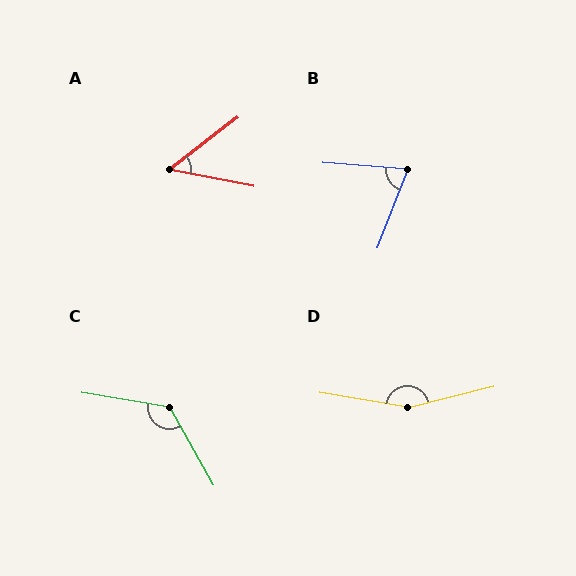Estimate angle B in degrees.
Approximately 73 degrees.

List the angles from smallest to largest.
A (49°), B (73°), C (129°), D (156°).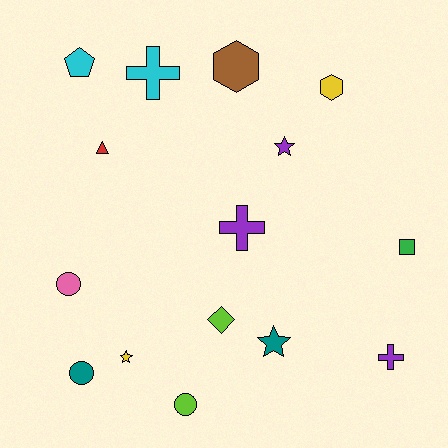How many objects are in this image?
There are 15 objects.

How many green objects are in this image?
There is 1 green object.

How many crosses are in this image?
There are 3 crosses.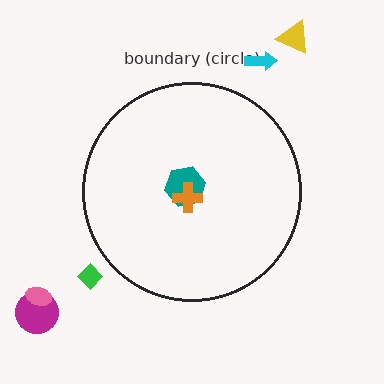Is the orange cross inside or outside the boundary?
Inside.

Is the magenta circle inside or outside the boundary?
Outside.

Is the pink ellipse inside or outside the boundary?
Outside.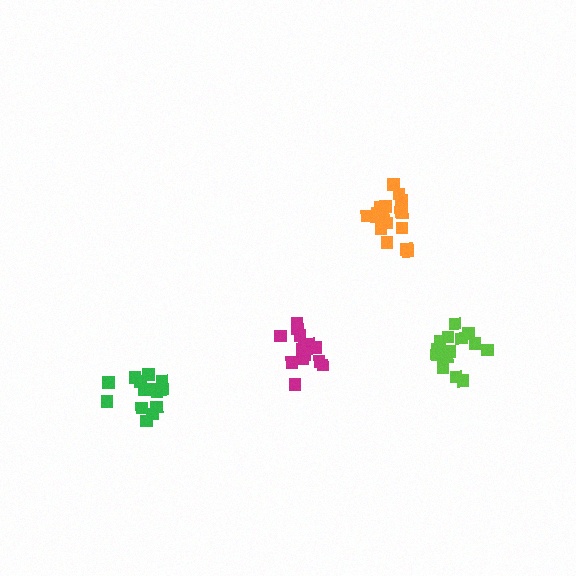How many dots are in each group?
Group 1: 17 dots, Group 2: 15 dots, Group 3: 14 dots, Group 4: 14 dots (60 total).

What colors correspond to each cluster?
The clusters are colored: orange, lime, green, magenta.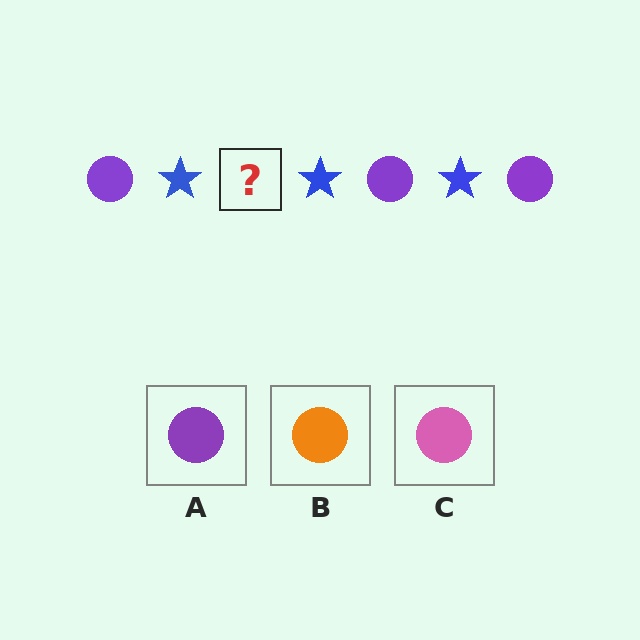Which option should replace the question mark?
Option A.